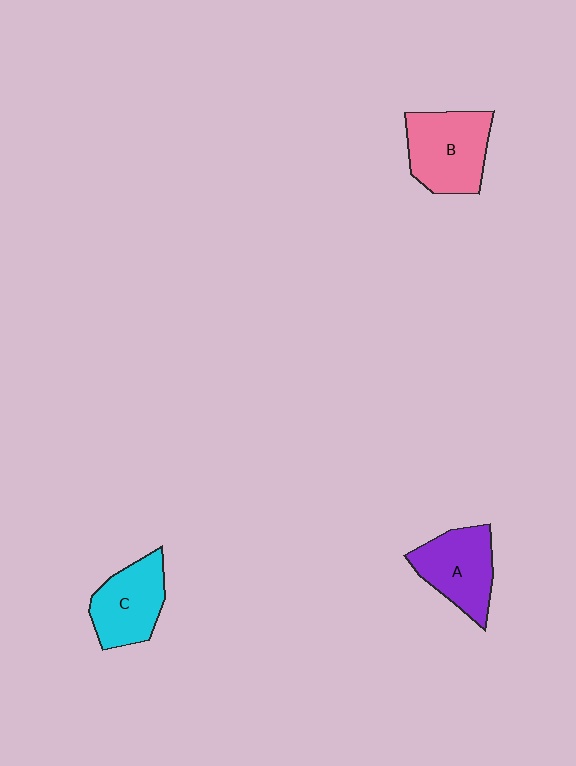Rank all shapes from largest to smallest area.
From largest to smallest: B (pink), A (purple), C (cyan).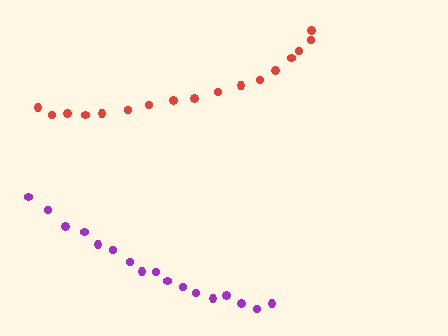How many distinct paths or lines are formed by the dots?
There are 2 distinct paths.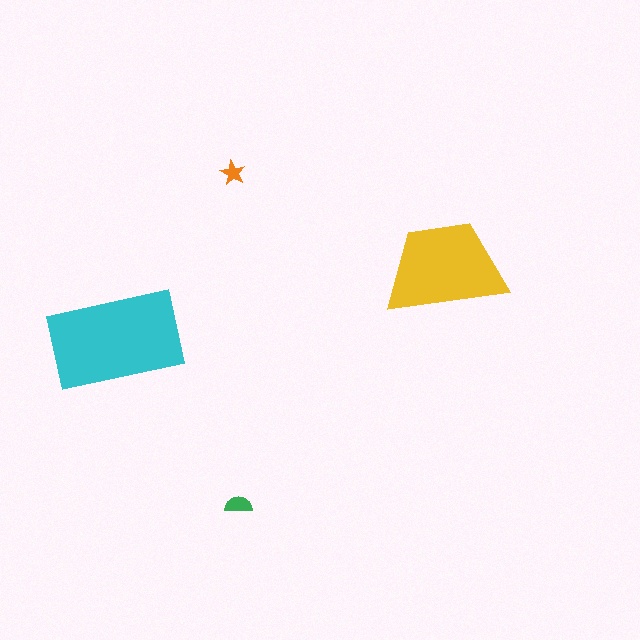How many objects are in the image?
There are 4 objects in the image.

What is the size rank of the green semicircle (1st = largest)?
3rd.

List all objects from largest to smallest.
The cyan rectangle, the yellow trapezoid, the green semicircle, the orange star.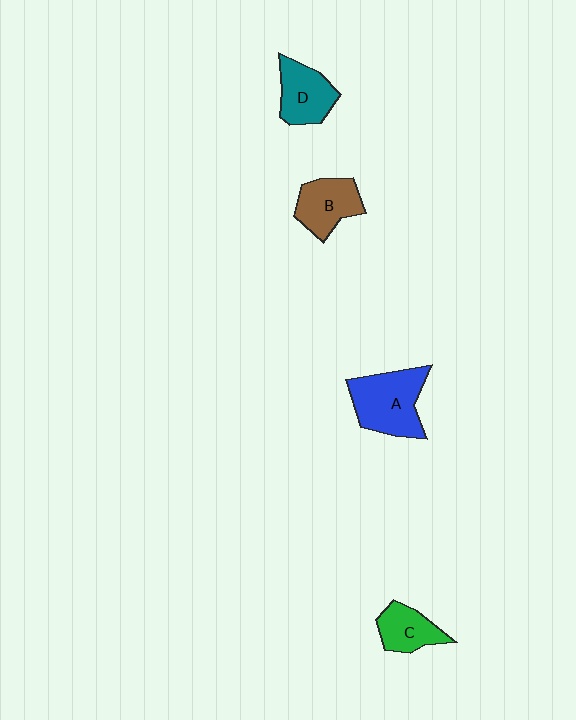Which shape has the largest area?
Shape A (blue).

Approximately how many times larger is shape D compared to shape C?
Approximately 1.2 times.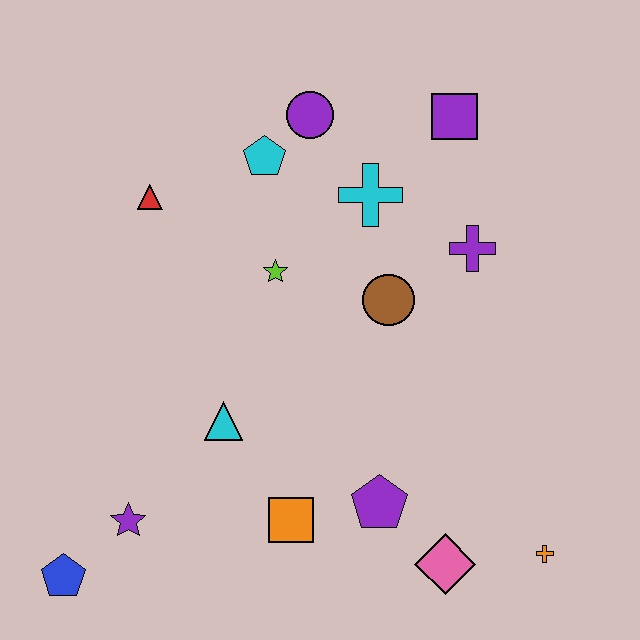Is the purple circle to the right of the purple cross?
No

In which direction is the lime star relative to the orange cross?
The lime star is above the orange cross.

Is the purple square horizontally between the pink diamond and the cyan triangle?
No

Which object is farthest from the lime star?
The orange cross is farthest from the lime star.